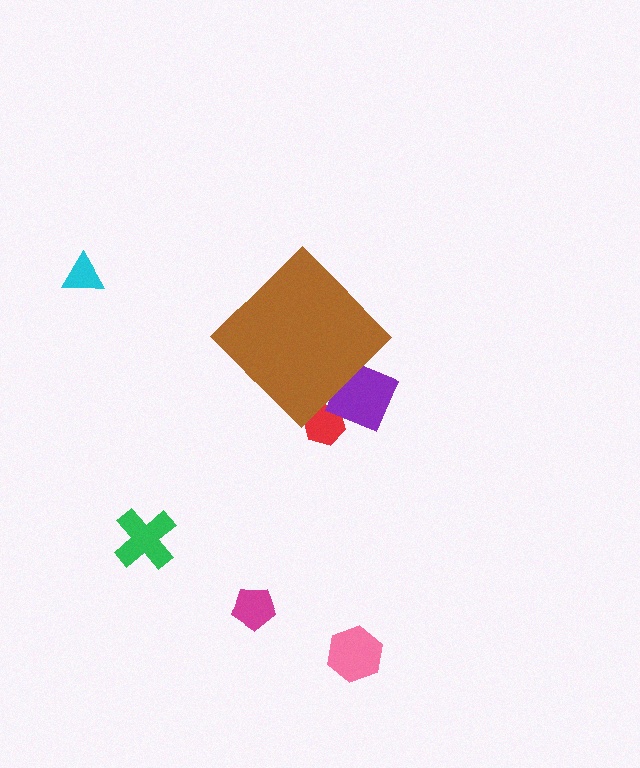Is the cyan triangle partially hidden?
No, the cyan triangle is fully visible.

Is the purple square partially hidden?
Yes, the purple square is partially hidden behind the brown diamond.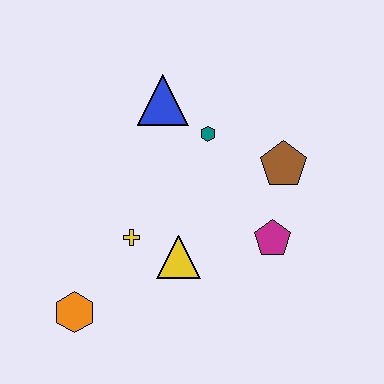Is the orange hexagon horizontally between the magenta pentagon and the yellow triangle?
No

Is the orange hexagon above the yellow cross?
No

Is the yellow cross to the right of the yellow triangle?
No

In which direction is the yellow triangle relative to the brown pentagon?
The yellow triangle is to the left of the brown pentagon.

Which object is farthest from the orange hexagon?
The brown pentagon is farthest from the orange hexagon.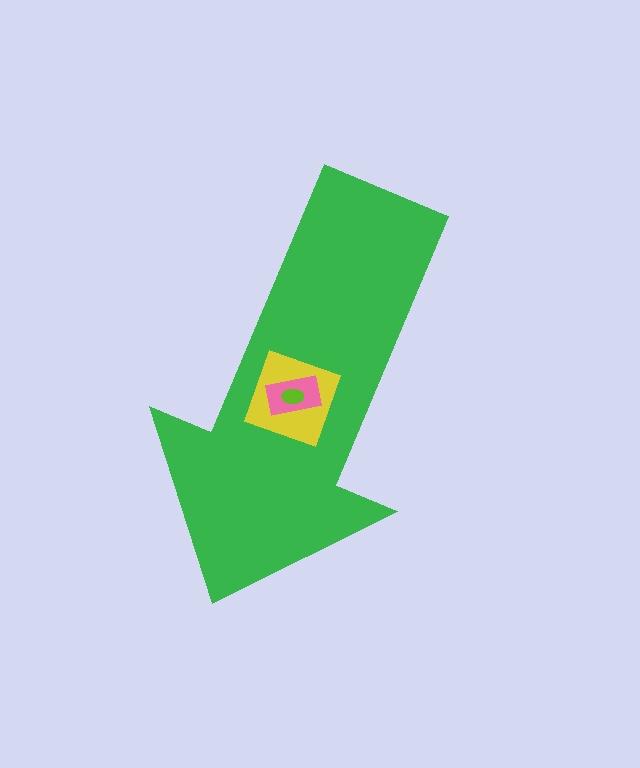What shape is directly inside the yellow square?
The pink rectangle.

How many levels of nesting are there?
4.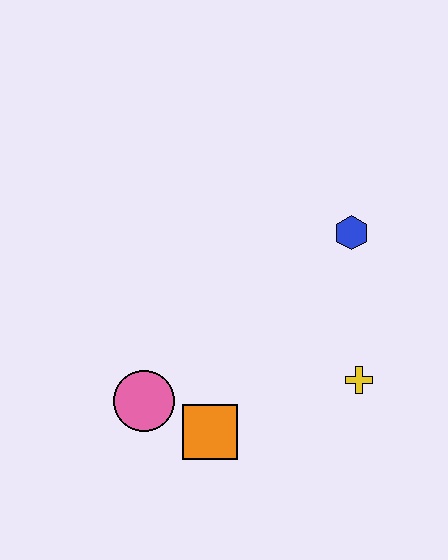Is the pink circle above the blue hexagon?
No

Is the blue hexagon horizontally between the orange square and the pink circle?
No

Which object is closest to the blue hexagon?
The yellow cross is closest to the blue hexagon.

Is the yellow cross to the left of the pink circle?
No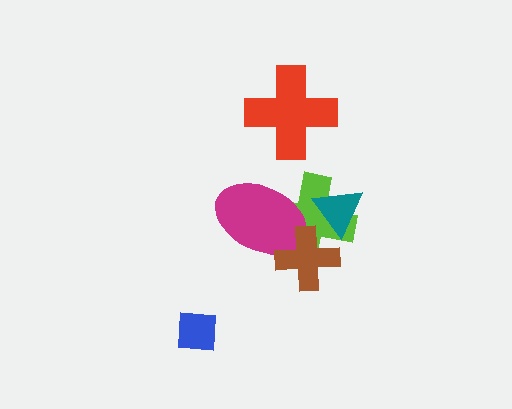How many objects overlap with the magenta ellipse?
2 objects overlap with the magenta ellipse.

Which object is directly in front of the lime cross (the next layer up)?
The teal triangle is directly in front of the lime cross.